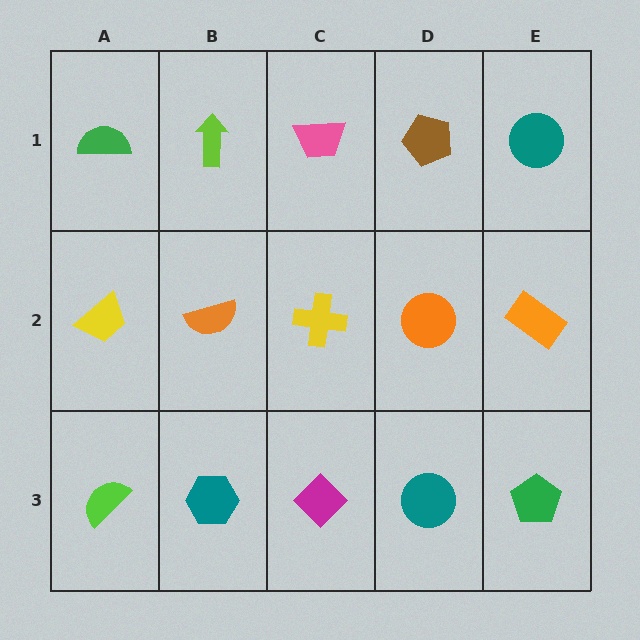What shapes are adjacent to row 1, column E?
An orange rectangle (row 2, column E), a brown pentagon (row 1, column D).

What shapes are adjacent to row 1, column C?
A yellow cross (row 2, column C), a lime arrow (row 1, column B), a brown pentagon (row 1, column D).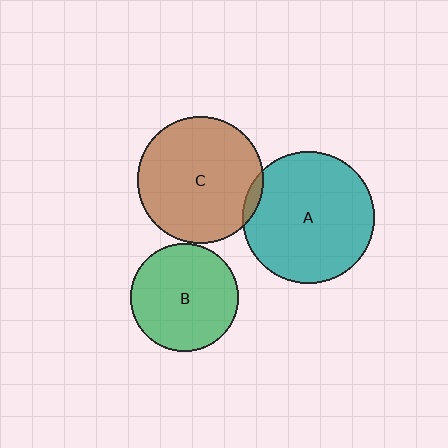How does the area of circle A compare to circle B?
Approximately 1.5 times.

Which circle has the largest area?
Circle A (teal).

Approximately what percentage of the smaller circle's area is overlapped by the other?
Approximately 5%.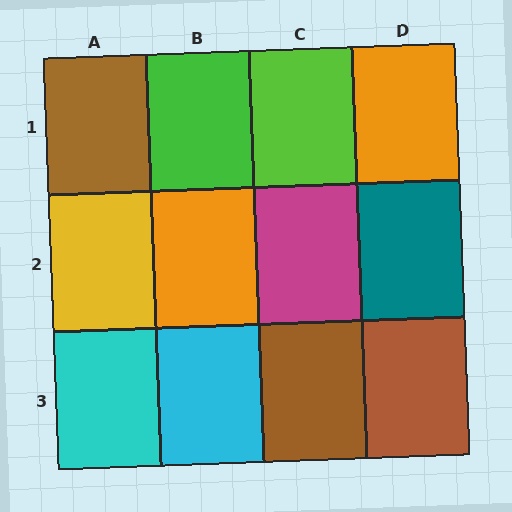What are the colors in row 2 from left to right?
Yellow, orange, magenta, teal.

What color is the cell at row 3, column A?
Cyan.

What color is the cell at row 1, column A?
Brown.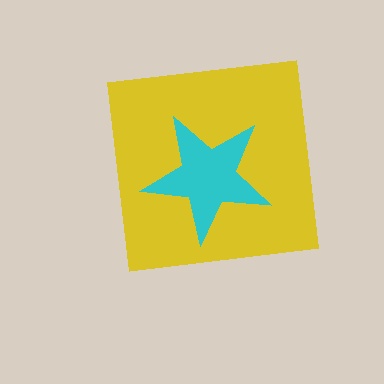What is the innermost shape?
The cyan star.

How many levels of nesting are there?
2.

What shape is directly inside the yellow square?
The cyan star.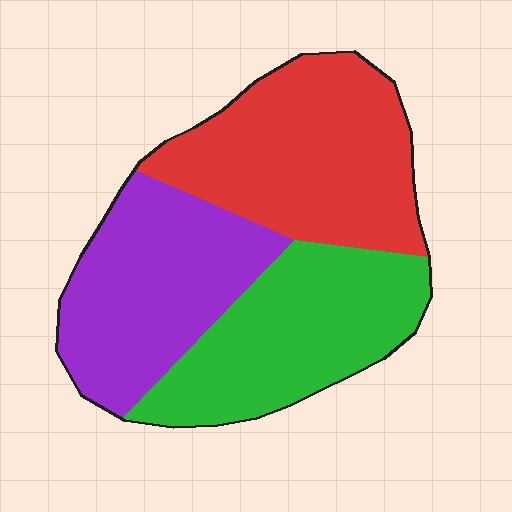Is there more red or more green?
Red.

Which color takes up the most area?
Red, at roughly 35%.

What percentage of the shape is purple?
Purple takes up about one third (1/3) of the shape.